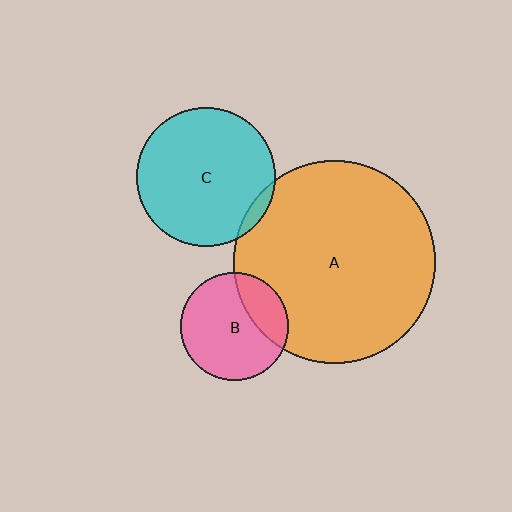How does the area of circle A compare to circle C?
Approximately 2.1 times.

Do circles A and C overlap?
Yes.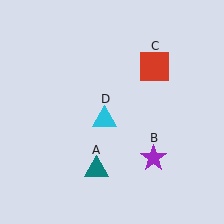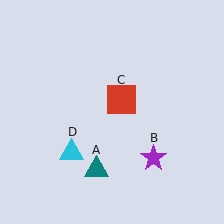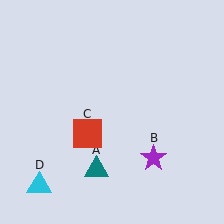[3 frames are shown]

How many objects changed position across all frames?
2 objects changed position: red square (object C), cyan triangle (object D).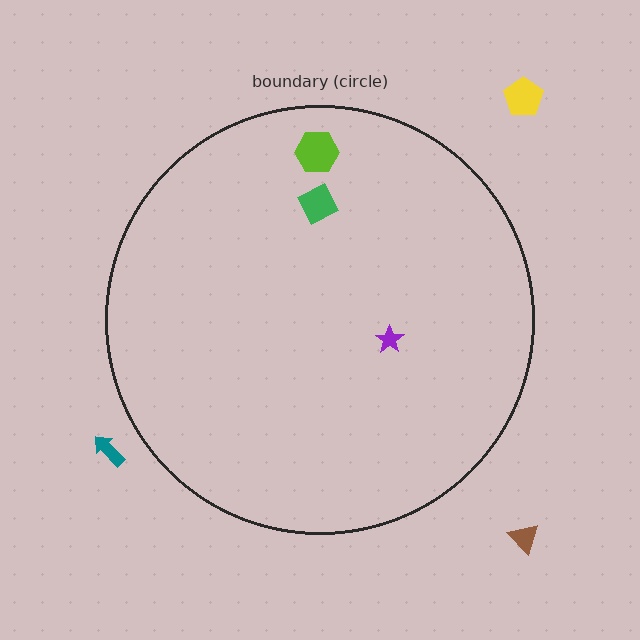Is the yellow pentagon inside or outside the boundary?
Outside.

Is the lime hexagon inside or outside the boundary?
Inside.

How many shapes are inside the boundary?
3 inside, 3 outside.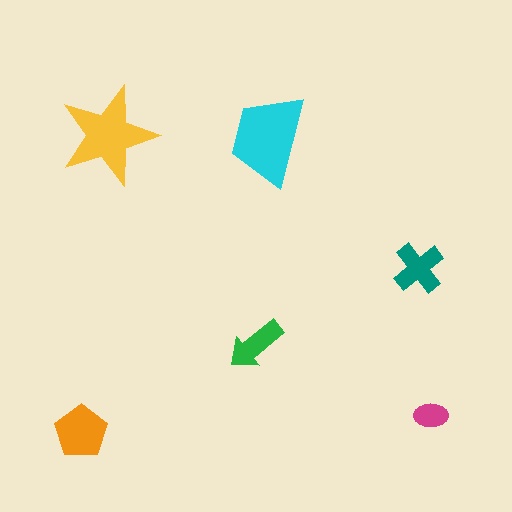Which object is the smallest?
The magenta ellipse.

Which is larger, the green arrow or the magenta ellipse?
The green arrow.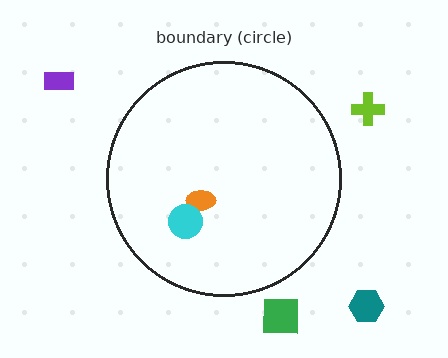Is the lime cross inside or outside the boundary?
Outside.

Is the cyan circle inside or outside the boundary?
Inside.